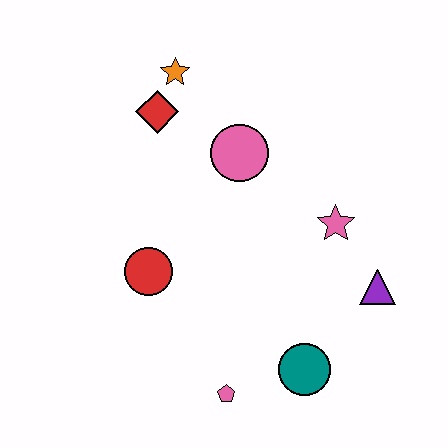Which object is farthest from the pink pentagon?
The orange star is farthest from the pink pentagon.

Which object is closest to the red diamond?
The orange star is closest to the red diamond.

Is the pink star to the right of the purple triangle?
No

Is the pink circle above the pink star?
Yes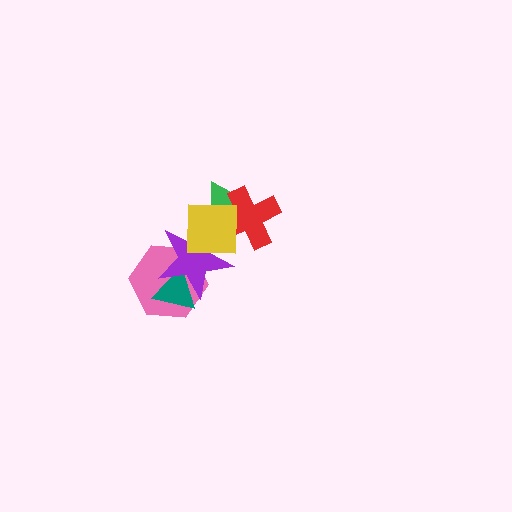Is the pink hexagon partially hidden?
Yes, it is partially covered by another shape.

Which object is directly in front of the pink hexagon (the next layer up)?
The teal triangle is directly in front of the pink hexagon.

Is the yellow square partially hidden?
No, no other shape covers it.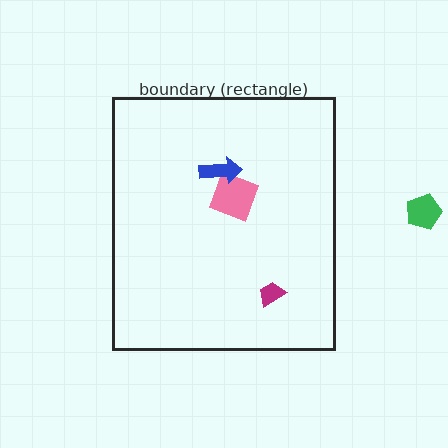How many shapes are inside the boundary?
3 inside, 1 outside.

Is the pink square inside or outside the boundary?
Inside.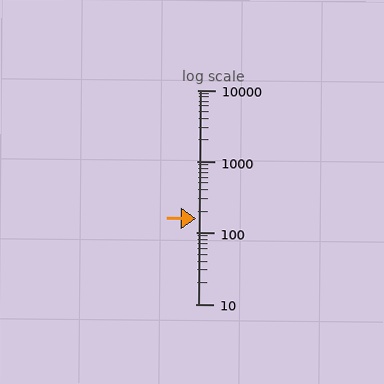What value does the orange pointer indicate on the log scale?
The pointer indicates approximately 160.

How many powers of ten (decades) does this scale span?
The scale spans 3 decades, from 10 to 10000.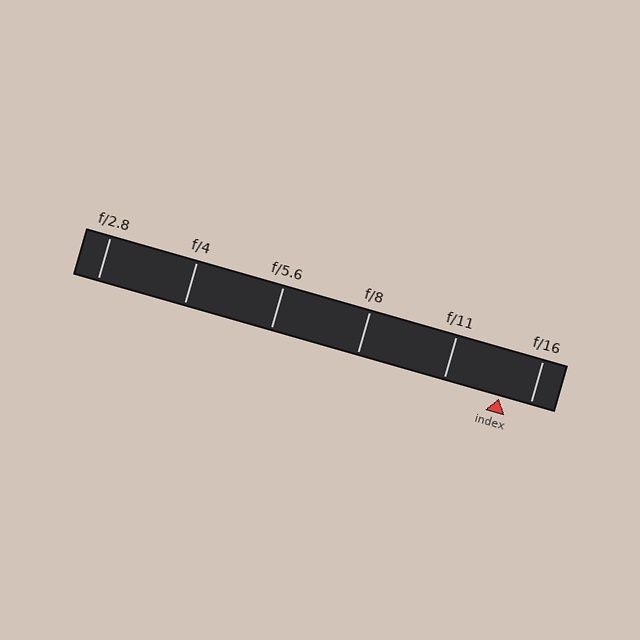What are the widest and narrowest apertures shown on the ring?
The widest aperture shown is f/2.8 and the narrowest is f/16.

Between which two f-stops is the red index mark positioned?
The index mark is between f/11 and f/16.